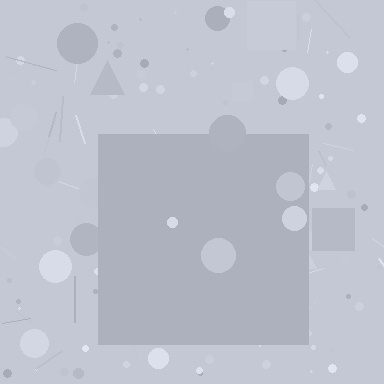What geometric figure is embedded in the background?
A square is embedded in the background.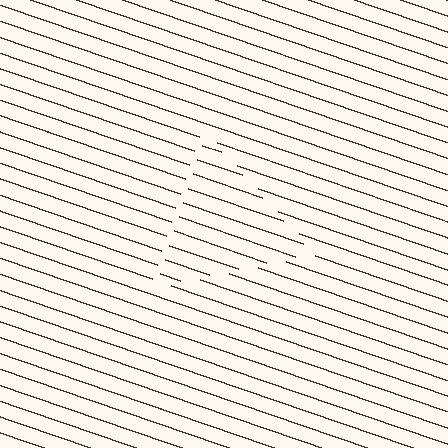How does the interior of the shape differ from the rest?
The interior of the shape contains the same grating, shifted by half a period — the contour is defined by the phase discontinuity where line-ends from the inner and outer gratings abut.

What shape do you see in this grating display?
An illusory triangle. The interior of the shape contains the same grating, shifted by half a period — the contour is defined by the phase discontinuity where line-ends from the inner and outer gratings abut.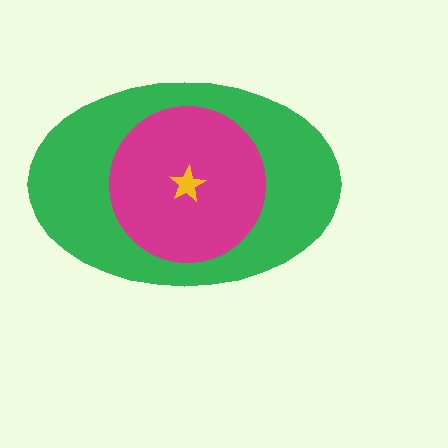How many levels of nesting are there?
3.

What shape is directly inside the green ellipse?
The magenta circle.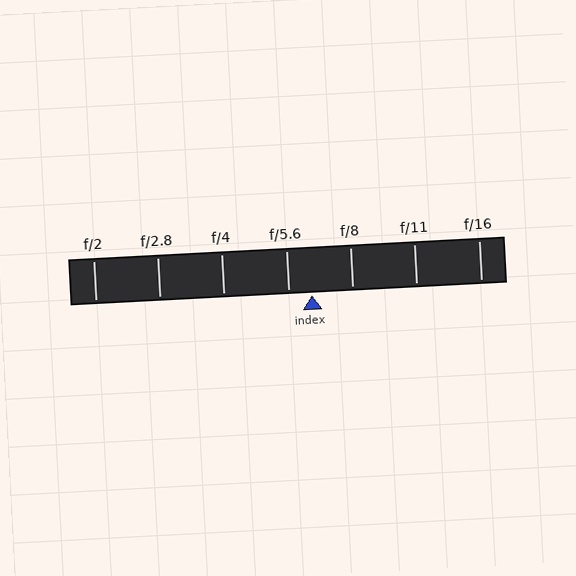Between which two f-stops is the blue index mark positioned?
The index mark is between f/5.6 and f/8.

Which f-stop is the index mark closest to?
The index mark is closest to f/5.6.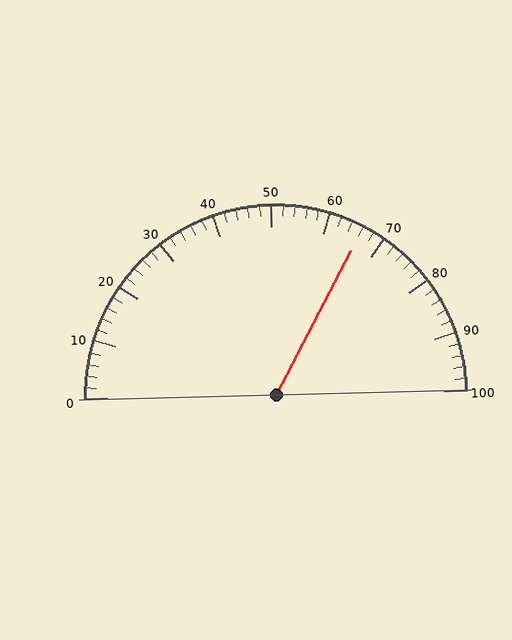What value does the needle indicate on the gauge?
The needle indicates approximately 66.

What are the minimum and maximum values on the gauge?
The gauge ranges from 0 to 100.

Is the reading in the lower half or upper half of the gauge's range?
The reading is in the upper half of the range (0 to 100).